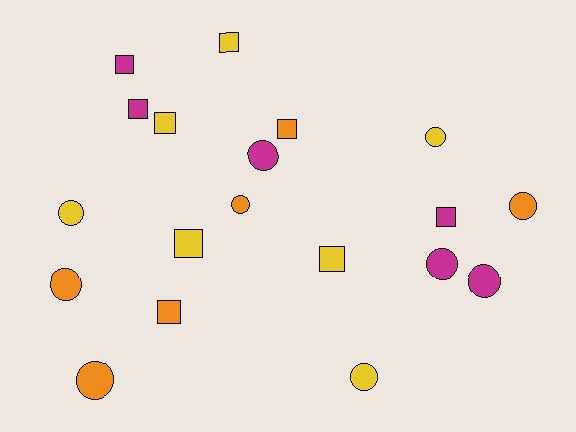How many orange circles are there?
There are 4 orange circles.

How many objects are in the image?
There are 19 objects.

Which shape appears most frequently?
Circle, with 10 objects.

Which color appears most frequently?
Yellow, with 7 objects.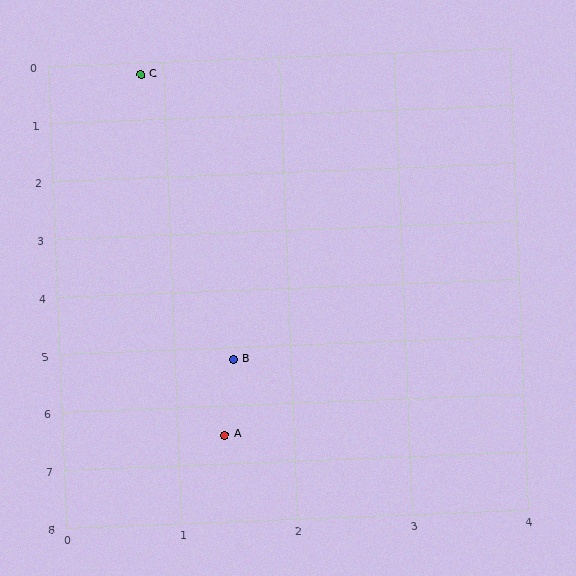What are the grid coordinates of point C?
Point C is at approximately (0.8, 0.2).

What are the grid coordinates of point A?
Point A is at approximately (1.4, 6.5).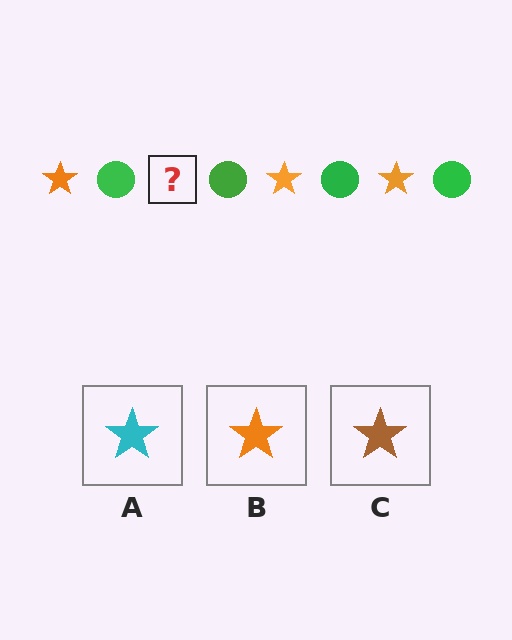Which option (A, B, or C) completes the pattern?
B.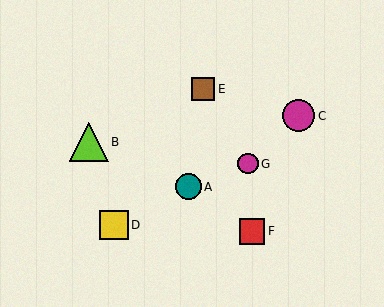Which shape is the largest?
The lime triangle (labeled B) is the largest.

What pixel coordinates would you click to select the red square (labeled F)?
Click at (252, 231) to select the red square F.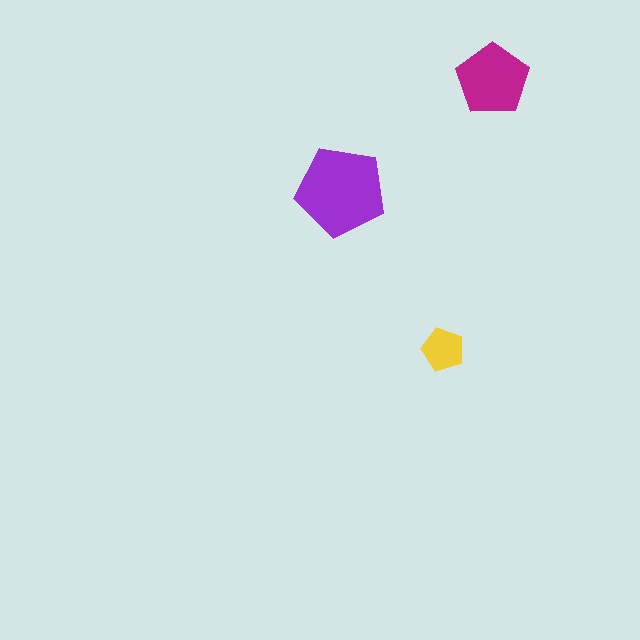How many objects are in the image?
There are 3 objects in the image.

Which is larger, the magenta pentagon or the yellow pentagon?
The magenta one.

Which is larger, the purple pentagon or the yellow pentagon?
The purple one.